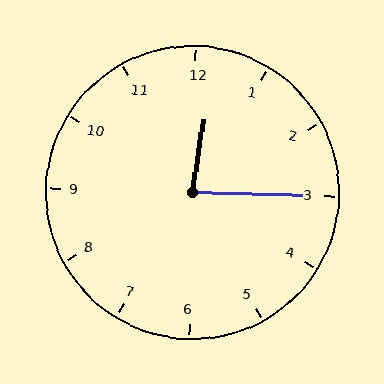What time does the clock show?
12:15.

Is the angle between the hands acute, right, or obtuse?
It is acute.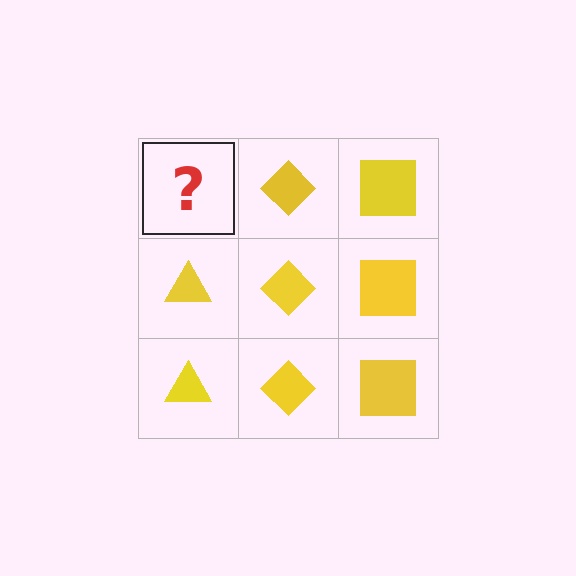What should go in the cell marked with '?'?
The missing cell should contain a yellow triangle.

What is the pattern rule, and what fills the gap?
The rule is that each column has a consistent shape. The gap should be filled with a yellow triangle.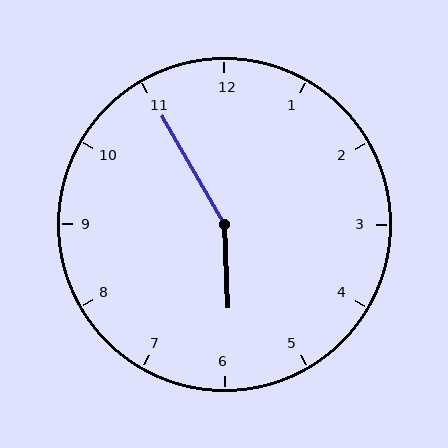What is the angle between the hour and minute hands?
Approximately 152 degrees.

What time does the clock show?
5:55.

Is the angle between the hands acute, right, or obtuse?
It is obtuse.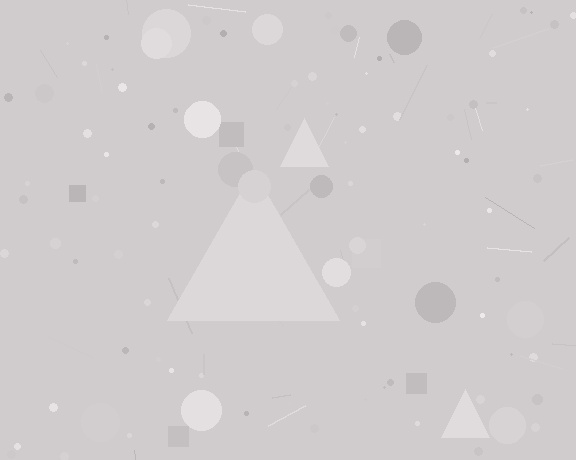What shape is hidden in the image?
A triangle is hidden in the image.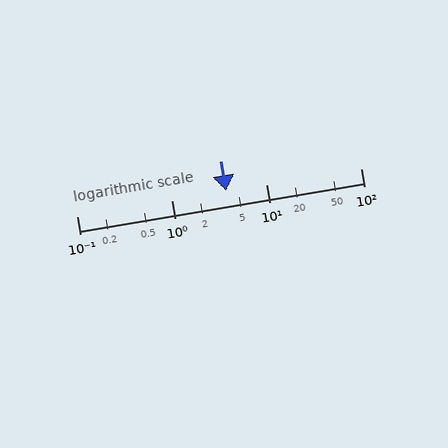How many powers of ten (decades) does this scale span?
The scale spans 3 decades, from 0.1 to 100.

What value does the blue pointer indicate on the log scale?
The pointer indicates approximately 3.8.